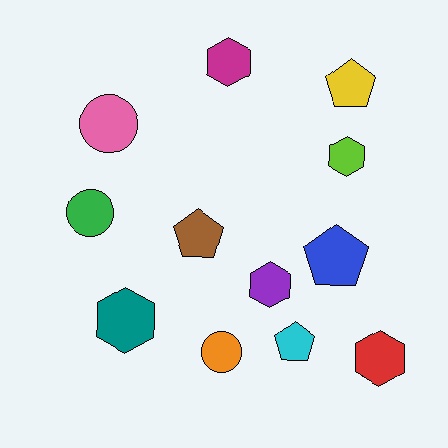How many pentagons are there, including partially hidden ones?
There are 4 pentagons.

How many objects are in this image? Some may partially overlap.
There are 12 objects.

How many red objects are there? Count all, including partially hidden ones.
There is 1 red object.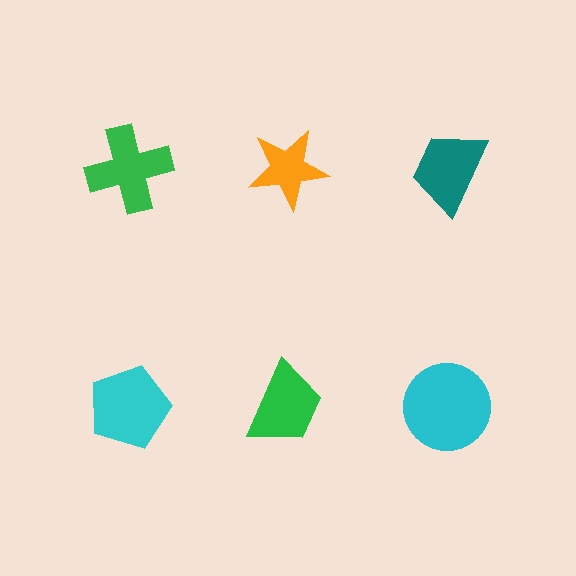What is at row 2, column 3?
A cyan circle.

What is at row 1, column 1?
A green cross.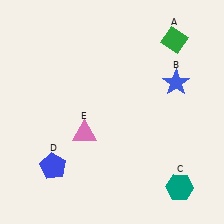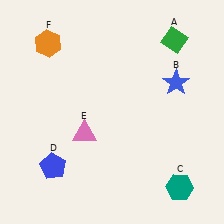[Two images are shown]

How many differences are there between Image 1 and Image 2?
There is 1 difference between the two images.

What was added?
An orange hexagon (F) was added in Image 2.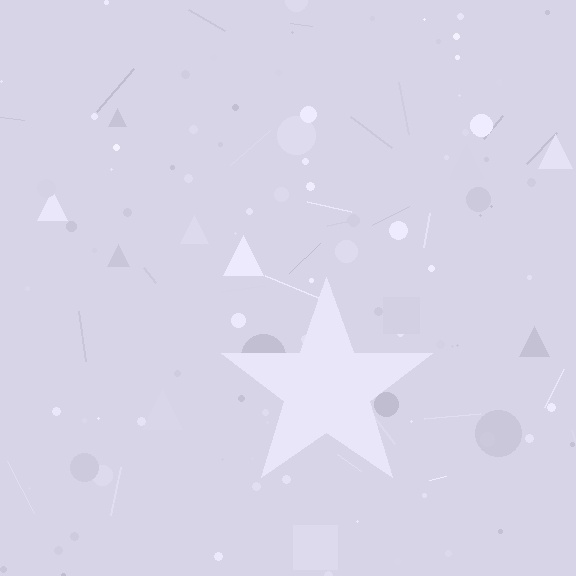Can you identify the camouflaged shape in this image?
The camouflaged shape is a star.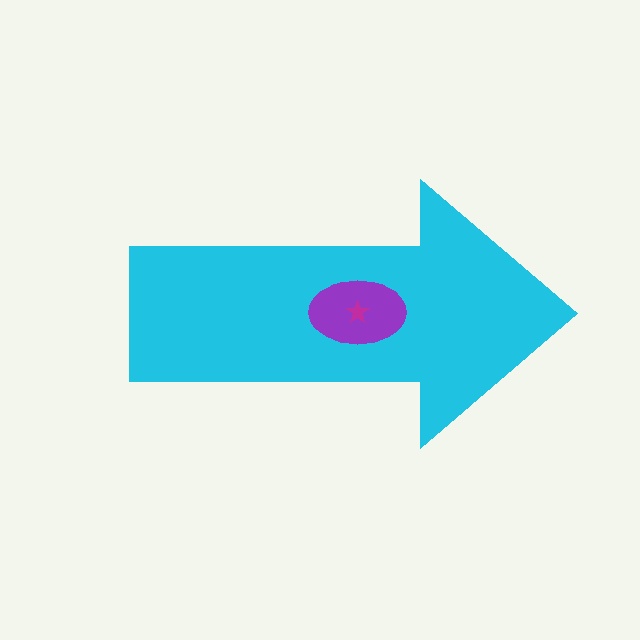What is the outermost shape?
The cyan arrow.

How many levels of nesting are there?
3.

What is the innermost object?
The magenta star.